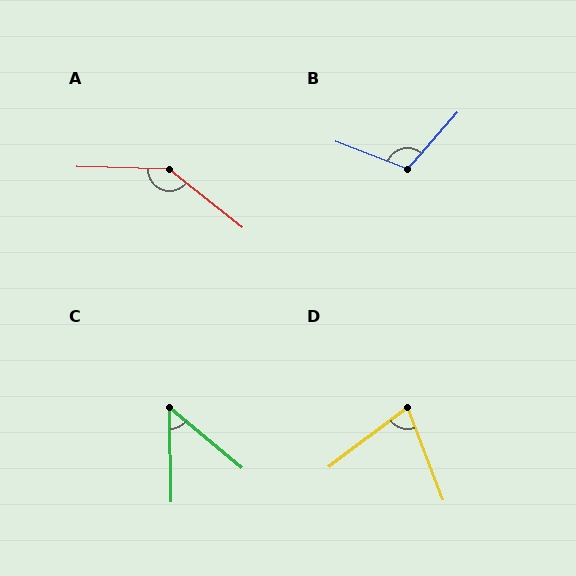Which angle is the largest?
A, at approximately 143 degrees.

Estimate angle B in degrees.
Approximately 110 degrees.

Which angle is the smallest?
C, at approximately 49 degrees.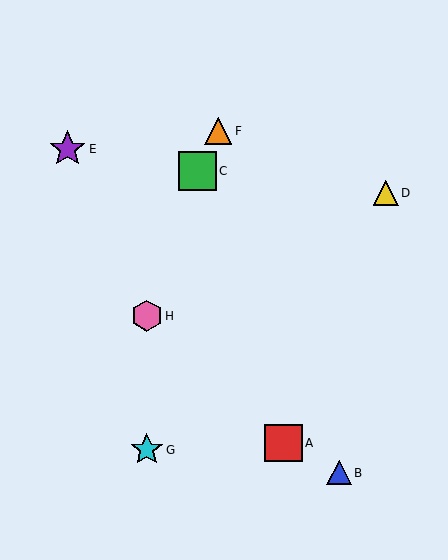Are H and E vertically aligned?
No, H is at x≈147 and E is at x≈67.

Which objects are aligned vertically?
Objects G, H are aligned vertically.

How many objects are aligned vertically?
2 objects (G, H) are aligned vertically.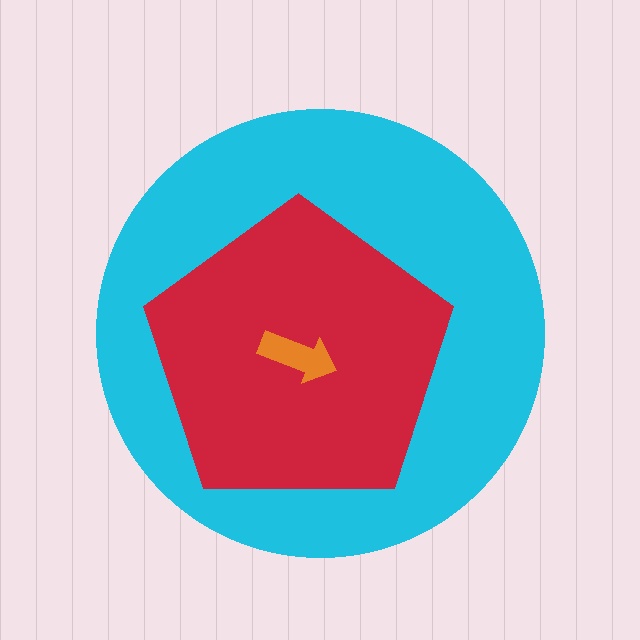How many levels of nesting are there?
3.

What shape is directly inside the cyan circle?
The red pentagon.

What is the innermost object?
The orange arrow.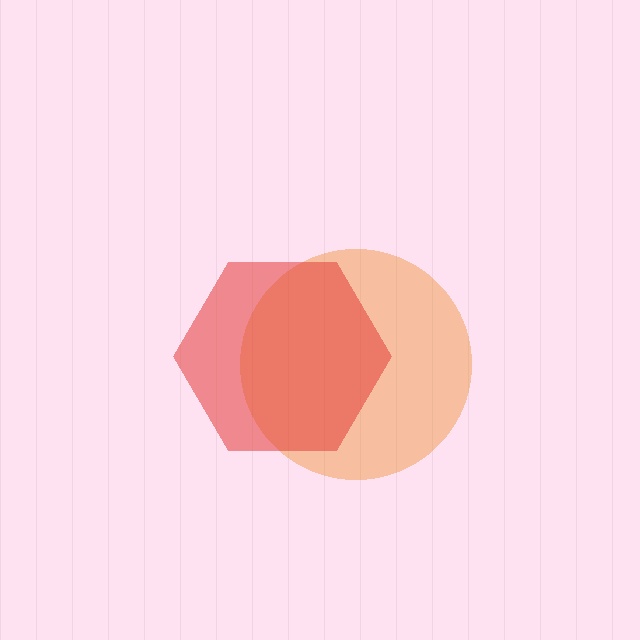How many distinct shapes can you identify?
There are 2 distinct shapes: an orange circle, a red hexagon.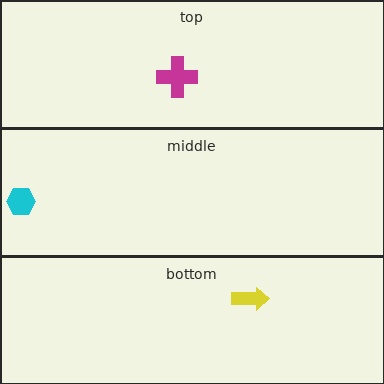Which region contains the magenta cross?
The top region.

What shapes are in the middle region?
The cyan hexagon.